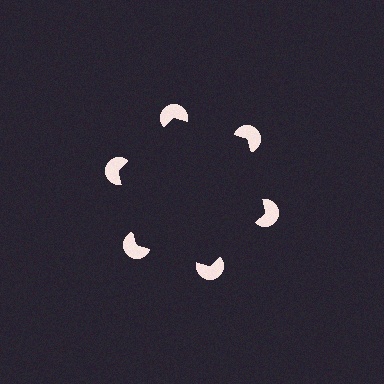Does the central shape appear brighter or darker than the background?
It typically appears slightly darker than the background, even though no actual brightness change is drawn.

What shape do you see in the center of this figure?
An illusory hexagon — its edges are inferred from the aligned wedge cuts in the pac-man discs, not physically drawn.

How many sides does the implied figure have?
6 sides.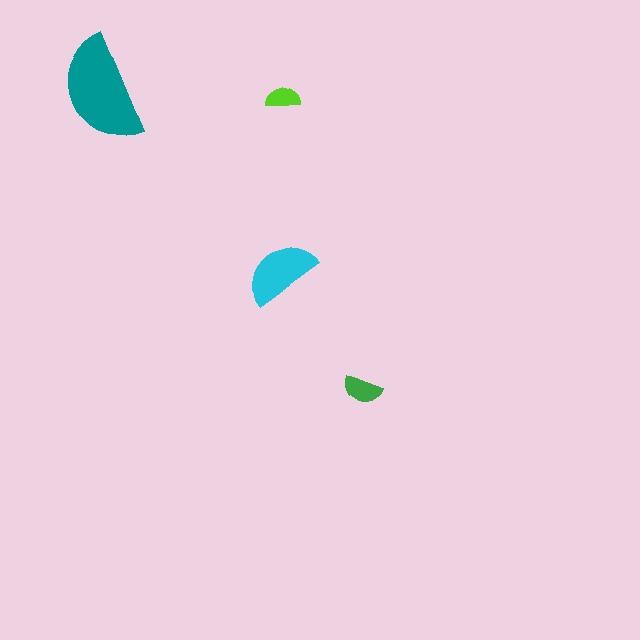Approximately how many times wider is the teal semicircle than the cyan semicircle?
About 1.5 times wider.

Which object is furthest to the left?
The teal semicircle is leftmost.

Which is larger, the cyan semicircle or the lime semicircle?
The cyan one.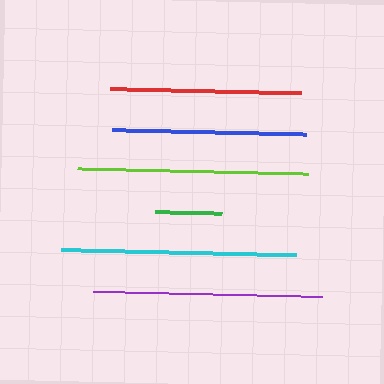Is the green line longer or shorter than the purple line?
The purple line is longer than the green line.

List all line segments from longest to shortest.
From longest to shortest: cyan, lime, purple, blue, red, green.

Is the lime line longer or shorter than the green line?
The lime line is longer than the green line.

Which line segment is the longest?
The cyan line is the longest at approximately 235 pixels.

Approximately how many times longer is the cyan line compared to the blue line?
The cyan line is approximately 1.2 times the length of the blue line.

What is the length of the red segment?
The red segment is approximately 191 pixels long.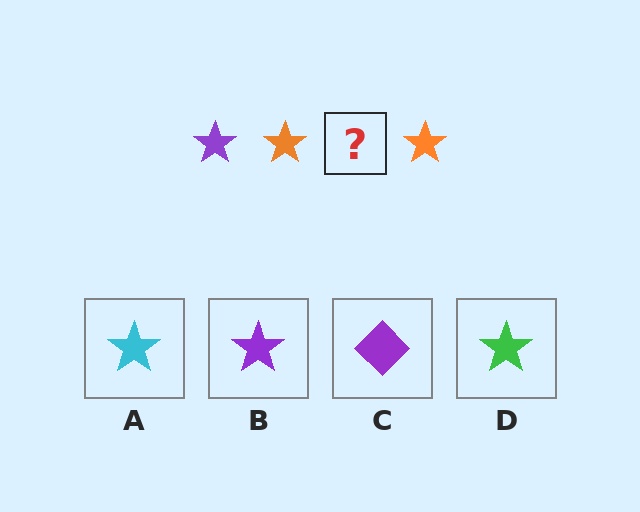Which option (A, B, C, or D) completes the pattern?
B.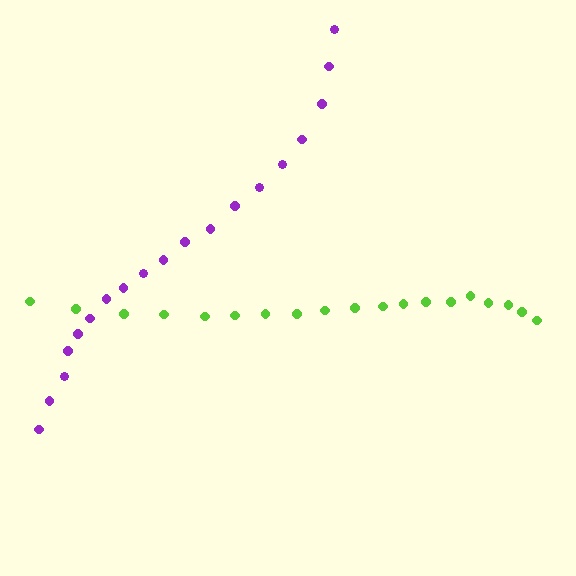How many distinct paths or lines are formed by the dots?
There are 2 distinct paths.